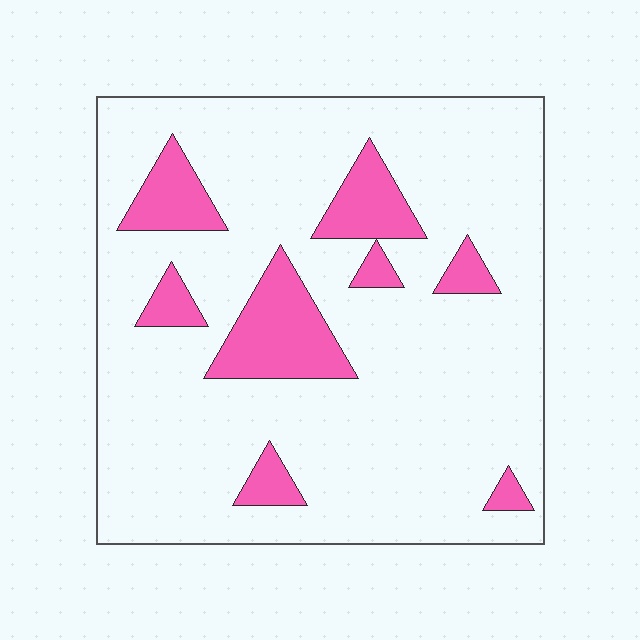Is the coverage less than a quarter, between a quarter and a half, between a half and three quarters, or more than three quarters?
Less than a quarter.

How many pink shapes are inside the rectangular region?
8.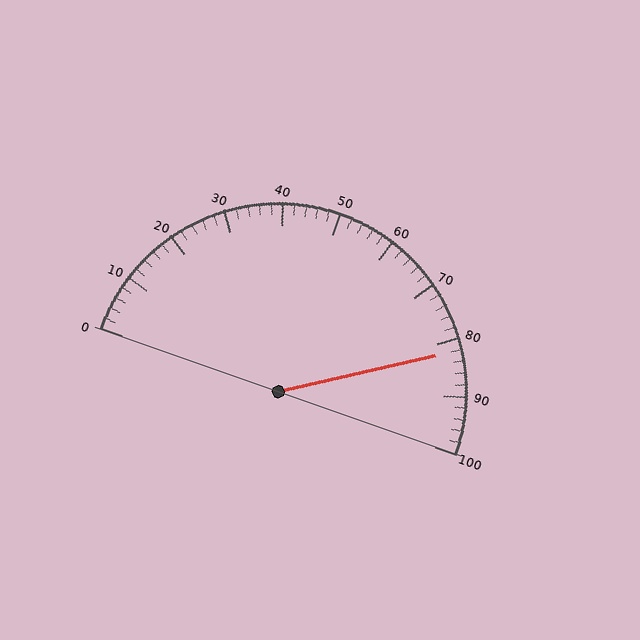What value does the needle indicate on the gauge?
The needle indicates approximately 82.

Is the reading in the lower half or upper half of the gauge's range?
The reading is in the upper half of the range (0 to 100).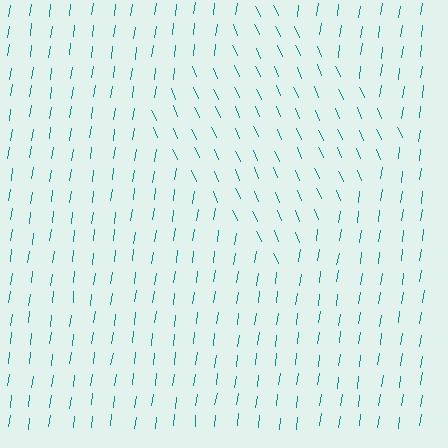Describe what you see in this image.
The image is filled with small teal line segments. A diamond region in the image has lines oriented differently from the surrounding lines, creating a visible texture boundary.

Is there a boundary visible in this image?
Yes, there is a texture boundary formed by a change in line orientation.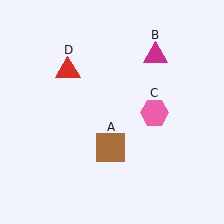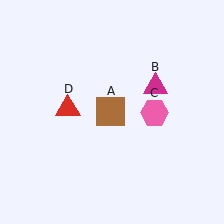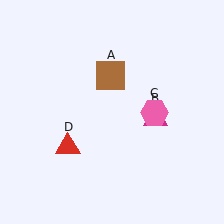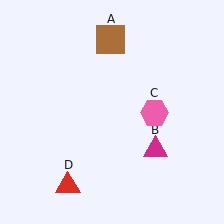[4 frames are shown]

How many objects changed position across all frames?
3 objects changed position: brown square (object A), magenta triangle (object B), red triangle (object D).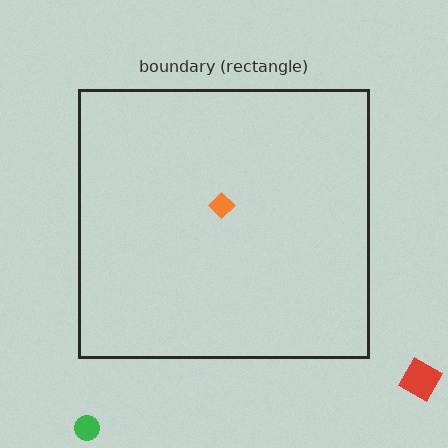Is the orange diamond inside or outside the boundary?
Inside.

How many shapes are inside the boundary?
1 inside, 2 outside.